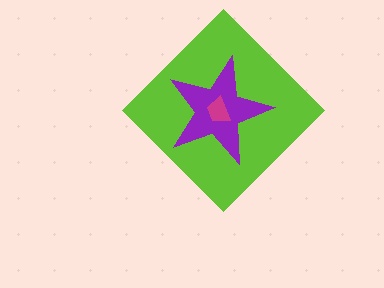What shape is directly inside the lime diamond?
The purple star.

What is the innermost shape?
The magenta trapezoid.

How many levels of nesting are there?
3.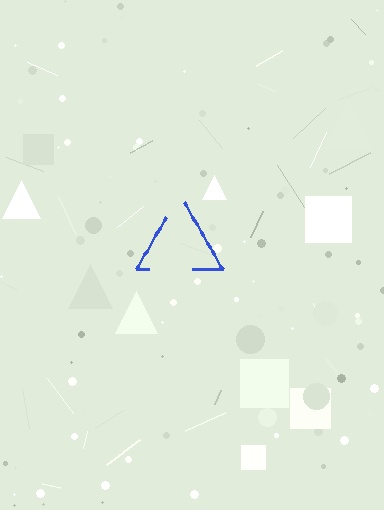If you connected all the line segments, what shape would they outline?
They would outline a triangle.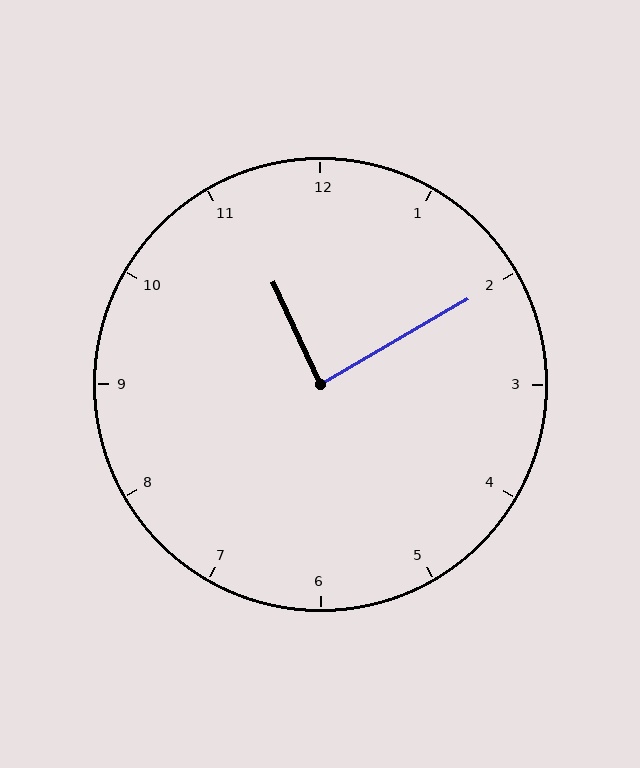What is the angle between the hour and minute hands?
Approximately 85 degrees.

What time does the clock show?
11:10.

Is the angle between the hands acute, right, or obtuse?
It is right.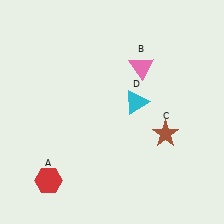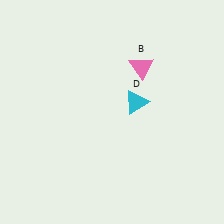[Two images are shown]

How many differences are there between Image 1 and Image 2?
There are 2 differences between the two images.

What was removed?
The red hexagon (A), the brown star (C) were removed in Image 2.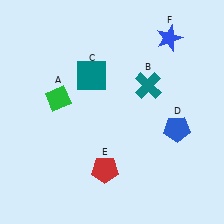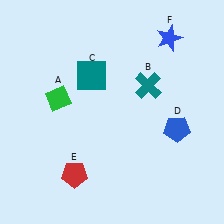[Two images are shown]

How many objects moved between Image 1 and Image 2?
1 object moved between the two images.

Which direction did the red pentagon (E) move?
The red pentagon (E) moved left.